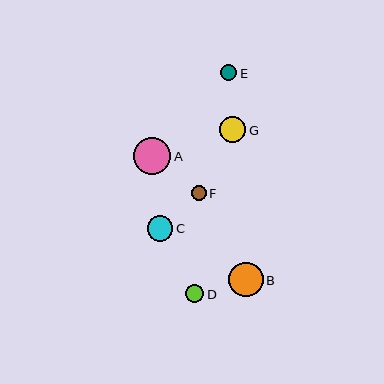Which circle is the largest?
Circle A is the largest with a size of approximately 37 pixels.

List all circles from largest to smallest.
From largest to smallest: A, B, G, C, D, E, F.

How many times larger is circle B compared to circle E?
Circle B is approximately 2.1 times the size of circle E.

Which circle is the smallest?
Circle F is the smallest with a size of approximately 15 pixels.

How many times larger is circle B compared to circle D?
Circle B is approximately 1.9 times the size of circle D.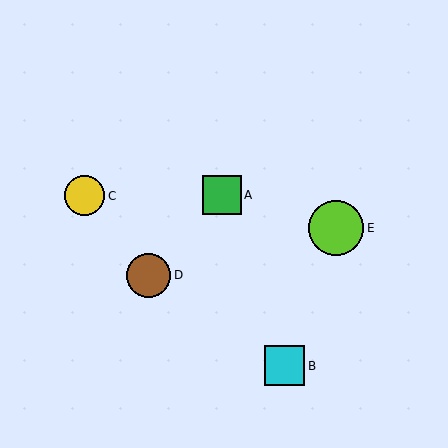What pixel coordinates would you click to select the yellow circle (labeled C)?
Click at (84, 196) to select the yellow circle C.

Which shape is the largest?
The lime circle (labeled E) is the largest.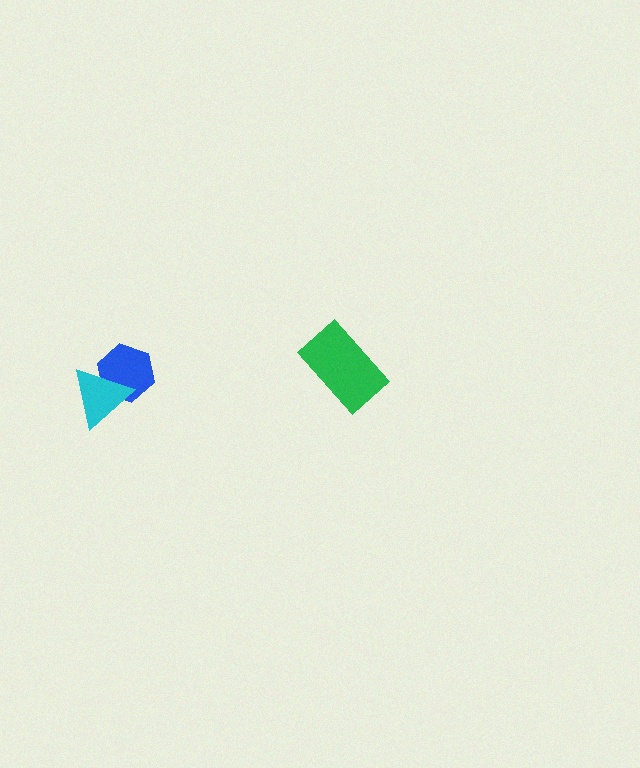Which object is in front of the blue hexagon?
The cyan triangle is in front of the blue hexagon.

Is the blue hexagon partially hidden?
Yes, it is partially covered by another shape.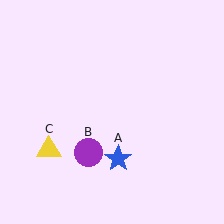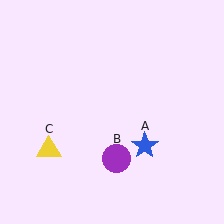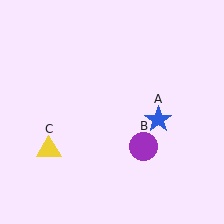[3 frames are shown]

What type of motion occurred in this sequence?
The blue star (object A), purple circle (object B) rotated counterclockwise around the center of the scene.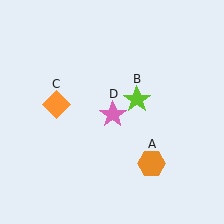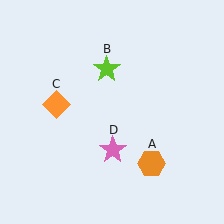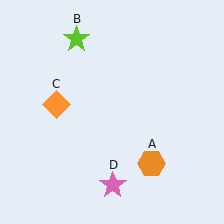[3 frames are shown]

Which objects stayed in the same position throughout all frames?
Orange hexagon (object A) and orange diamond (object C) remained stationary.